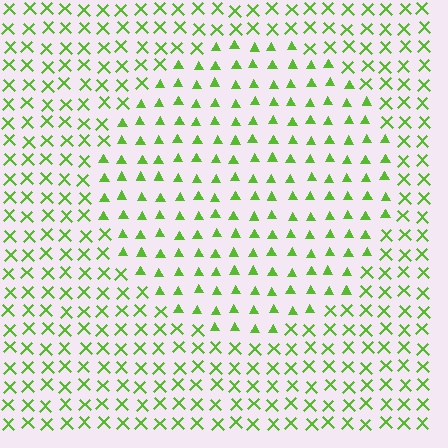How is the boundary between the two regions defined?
The boundary is defined by a change in element shape: triangles inside vs. X marks outside. All elements share the same color and spacing.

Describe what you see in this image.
The image is filled with small lime elements arranged in a uniform grid. A circle-shaped region contains triangles, while the surrounding area contains X marks. The boundary is defined purely by the change in element shape.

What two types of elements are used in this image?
The image uses triangles inside the circle region and X marks outside it.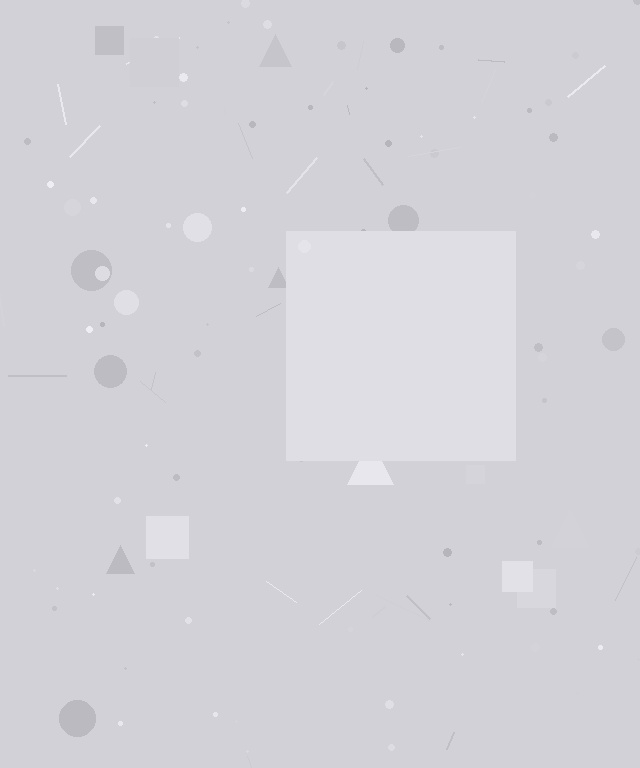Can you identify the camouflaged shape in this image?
The camouflaged shape is a square.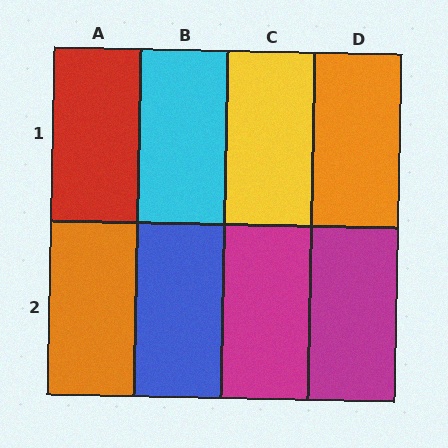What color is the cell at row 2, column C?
Magenta.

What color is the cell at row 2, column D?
Magenta.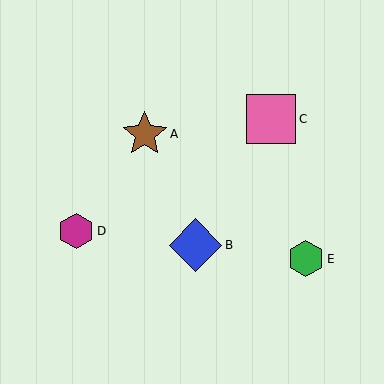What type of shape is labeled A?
Shape A is a brown star.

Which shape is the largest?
The blue diamond (labeled B) is the largest.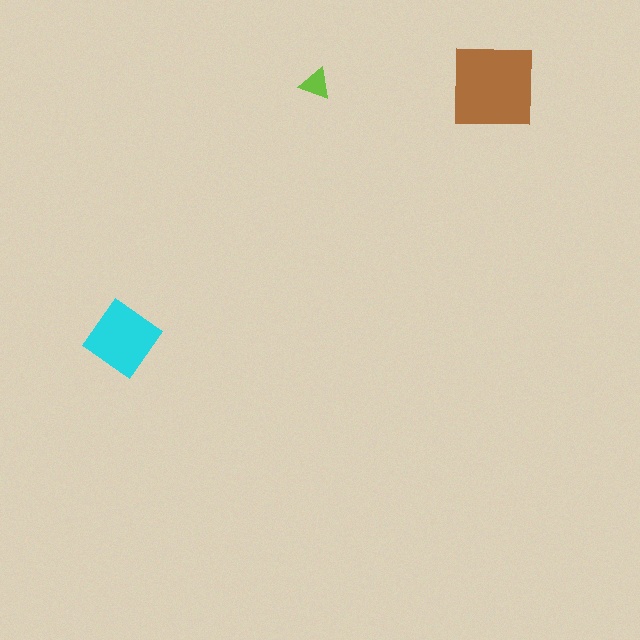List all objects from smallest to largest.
The lime triangle, the cyan diamond, the brown square.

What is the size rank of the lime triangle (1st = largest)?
3rd.